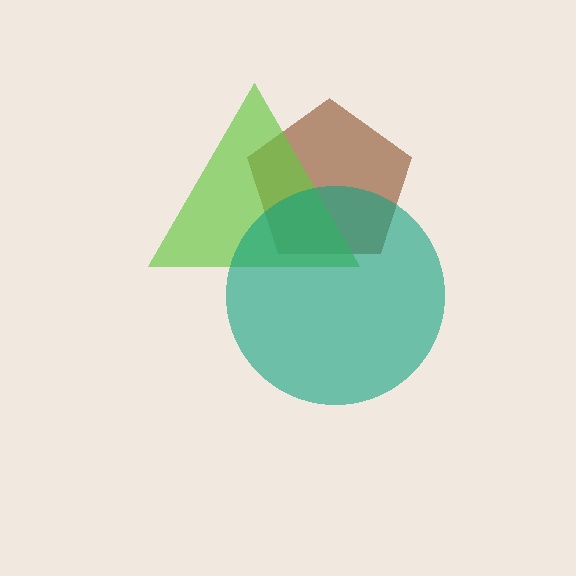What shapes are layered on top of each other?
The layered shapes are: a brown pentagon, a lime triangle, a teal circle.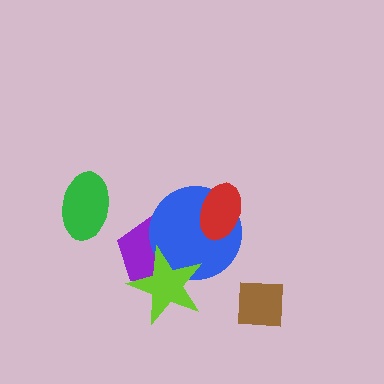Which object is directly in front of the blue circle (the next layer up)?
The red ellipse is directly in front of the blue circle.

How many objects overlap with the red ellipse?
1 object overlaps with the red ellipse.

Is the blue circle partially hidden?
Yes, it is partially covered by another shape.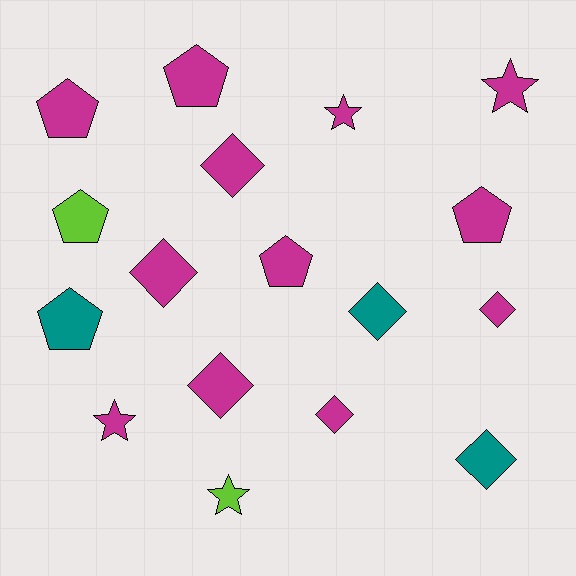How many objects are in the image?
There are 17 objects.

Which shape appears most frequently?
Diamond, with 7 objects.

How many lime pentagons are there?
There is 1 lime pentagon.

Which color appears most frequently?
Magenta, with 12 objects.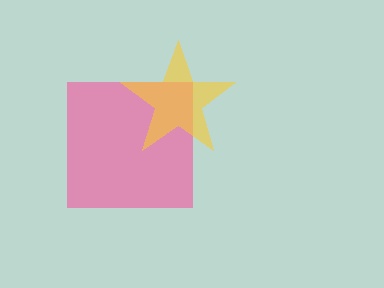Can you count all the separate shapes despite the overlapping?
Yes, there are 2 separate shapes.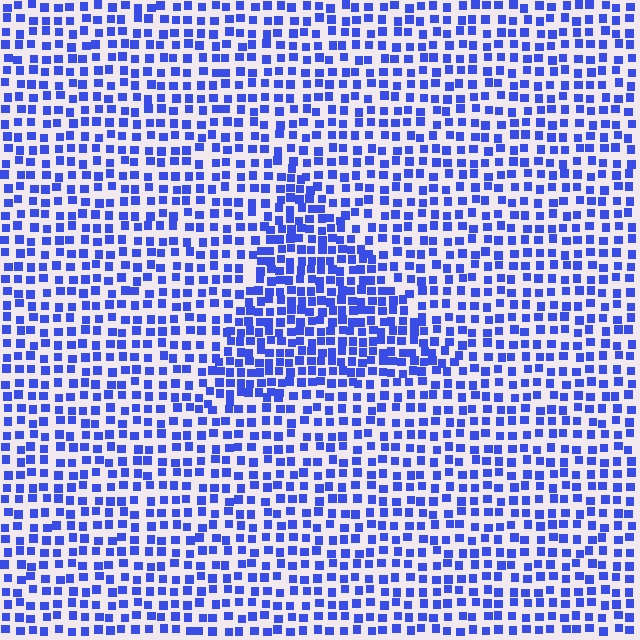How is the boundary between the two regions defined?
The boundary is defined by a change in element density (approximately 1.6x ratio). All elements are the same color, size, and shape.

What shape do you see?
I see a triangle.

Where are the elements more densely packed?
The elements are more densely packed inside the triangle boundary.